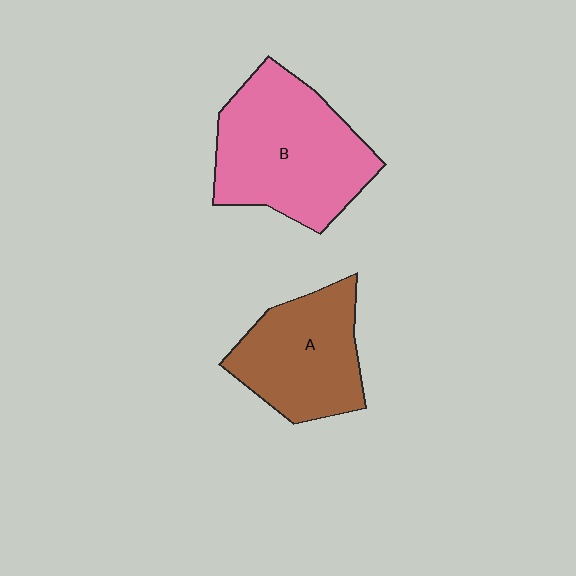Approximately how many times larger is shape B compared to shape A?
Approximately 1.4 times.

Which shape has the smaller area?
Shape A (brown).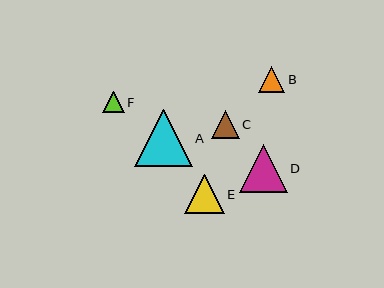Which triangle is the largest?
Triangle A is the largest with a size of approximately 58 pixels.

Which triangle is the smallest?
Triangle F is the smallest with a size of approximately 22 pixels.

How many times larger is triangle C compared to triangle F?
Triangle C is approximately 1.3 times the size of triangle F.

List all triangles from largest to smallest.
From largest to smallest: A, D, E, C, B, F.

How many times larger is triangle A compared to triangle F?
Triangle A is approximately 2.7 times the size of triangle F.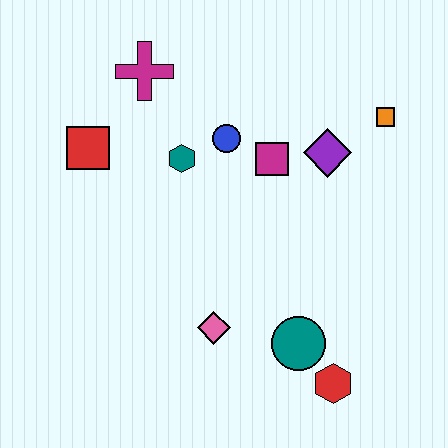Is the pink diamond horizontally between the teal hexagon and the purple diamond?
Yes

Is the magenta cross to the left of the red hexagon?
Yes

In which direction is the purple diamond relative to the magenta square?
The purple diamond is to the right of the magenta square.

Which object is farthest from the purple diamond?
The red square is farthest from the purple diamond.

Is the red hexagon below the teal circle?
Yes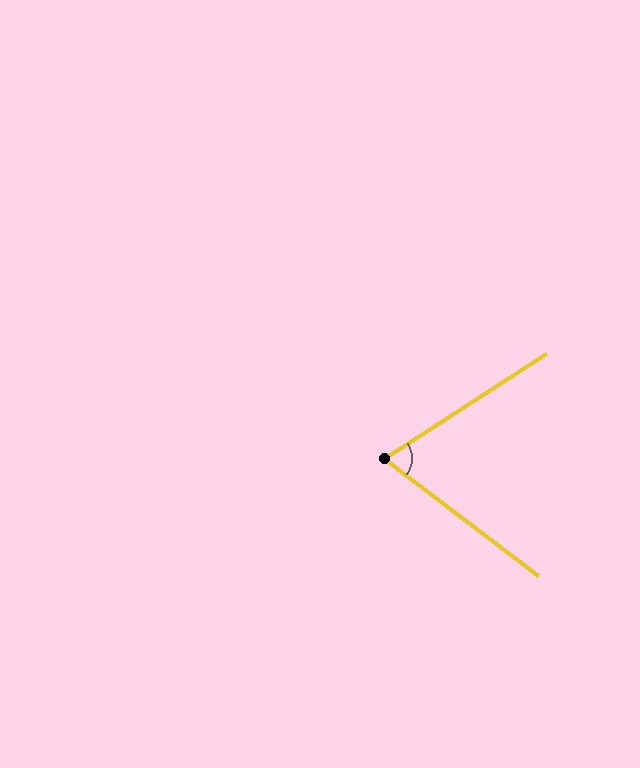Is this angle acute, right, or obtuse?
It is acute.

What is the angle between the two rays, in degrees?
Approximately 70 degrees.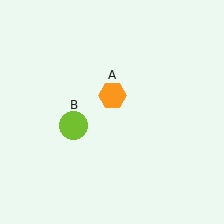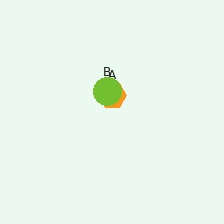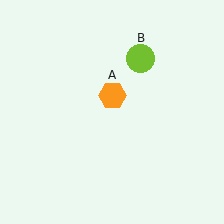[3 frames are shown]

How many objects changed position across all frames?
1 object changed position: lime circle (object B).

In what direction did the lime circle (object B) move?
The lime circle (object B) moved up and to the right.